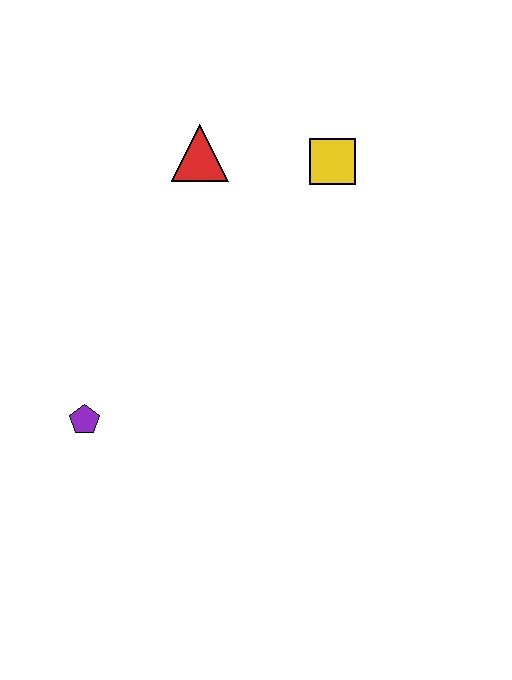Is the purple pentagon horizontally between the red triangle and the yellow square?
No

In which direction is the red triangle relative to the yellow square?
The red triangle is to the left of the yellow square.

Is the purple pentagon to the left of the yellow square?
Yes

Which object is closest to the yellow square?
The red triangle is closest to the yellow square.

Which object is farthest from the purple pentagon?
The yellow square is farthest from the purple pentagon.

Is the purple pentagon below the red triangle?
Yes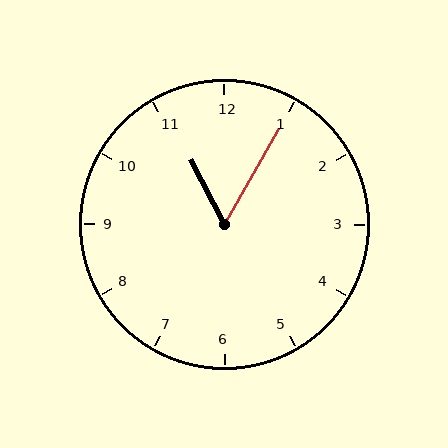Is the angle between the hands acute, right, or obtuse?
It is acute.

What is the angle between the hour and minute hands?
Approximately 58 degrees.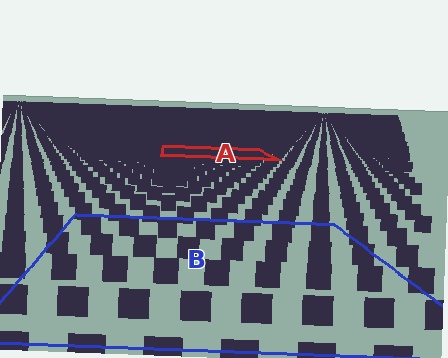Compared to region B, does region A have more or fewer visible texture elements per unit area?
Region A has more texture elements per unit area — they are packed more densely because it is farther away.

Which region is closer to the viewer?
Region B is closer. The texture elements there are larger and more spread out.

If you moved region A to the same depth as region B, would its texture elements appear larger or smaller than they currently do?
They would appear larger. At a closer depth, the same texture elements are projected at a bigger on-screen size.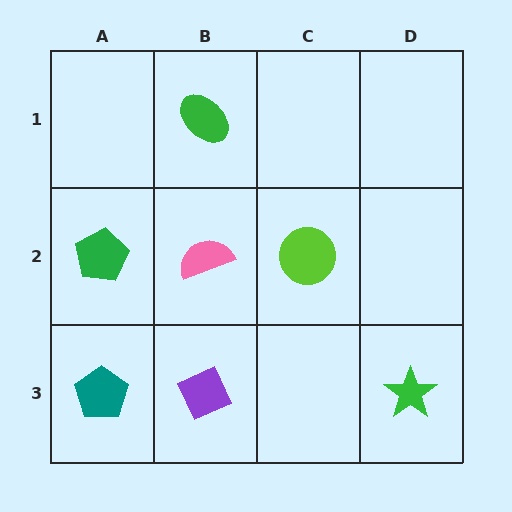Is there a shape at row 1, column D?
No, that cell is empty.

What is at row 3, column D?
A green star.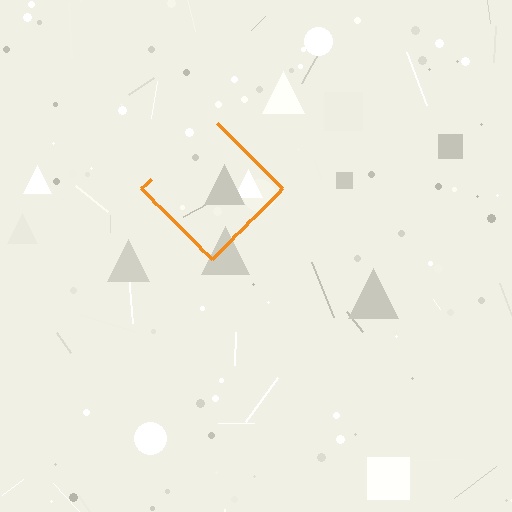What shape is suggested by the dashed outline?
The dashed outline suggests a diamond.